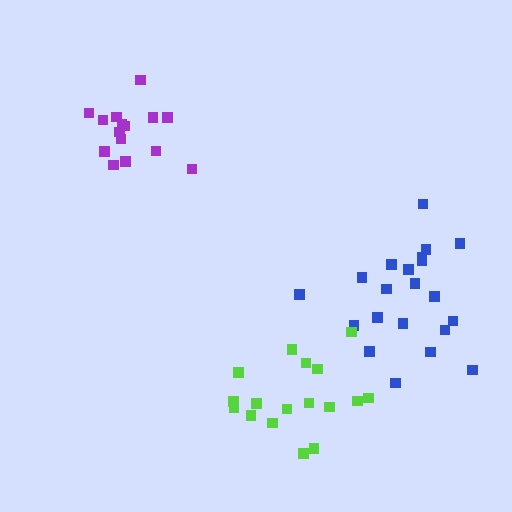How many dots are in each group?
Group 1: 21 dots, Group 2: 15 dots, Group 3: 17 dots (53 total).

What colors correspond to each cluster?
The clusters are colored: blue, purple, lime.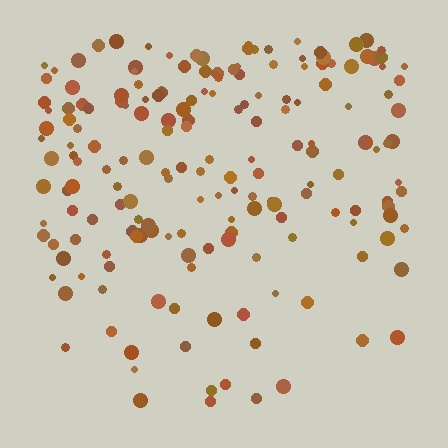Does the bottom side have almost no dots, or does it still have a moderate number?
Still a moderate number, just noticeably fewer than the top.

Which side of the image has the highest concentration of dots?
The top.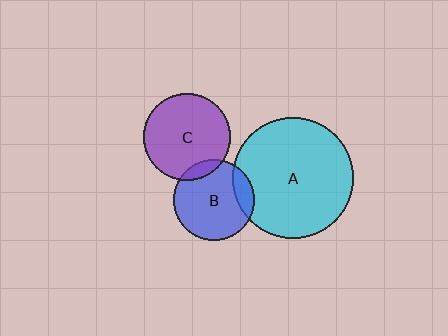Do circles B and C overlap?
Yes.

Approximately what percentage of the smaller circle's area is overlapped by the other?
Approximately 10%.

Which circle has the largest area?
Circle A (cyan).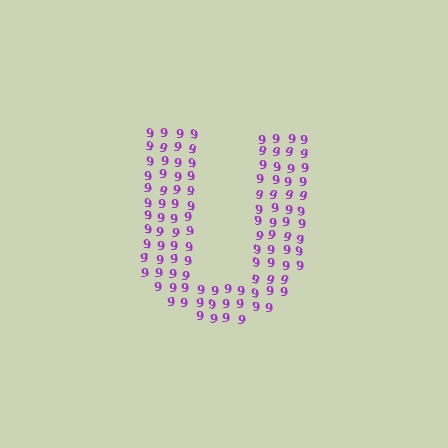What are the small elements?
The small elements are digit 9's.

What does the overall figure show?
The overall figure shows the letter U.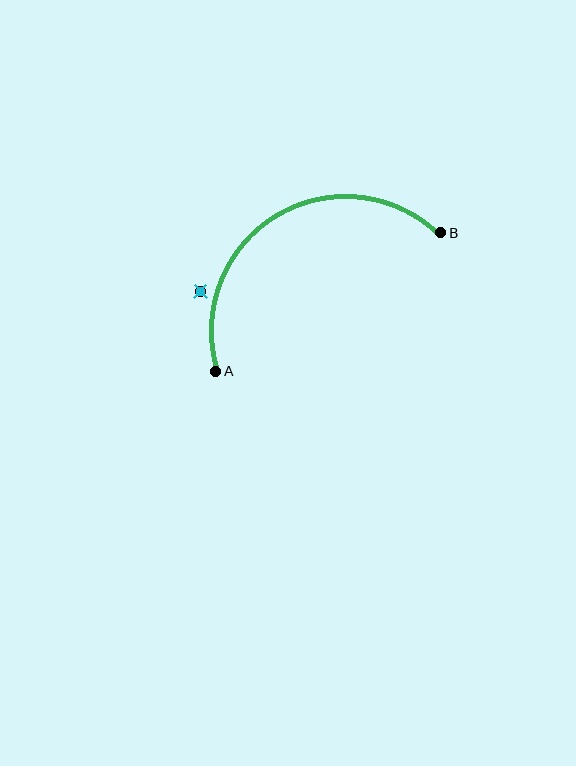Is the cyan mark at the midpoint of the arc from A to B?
No — the cyan mark does not lie on the arc at all. It sits slightly outside the curve.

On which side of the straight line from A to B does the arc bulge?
The arc bulges above the straight line connecting A and B.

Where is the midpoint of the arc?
The arc midpoint is the point on the curve farthest from the straight line joining A and B. It sits above that line.